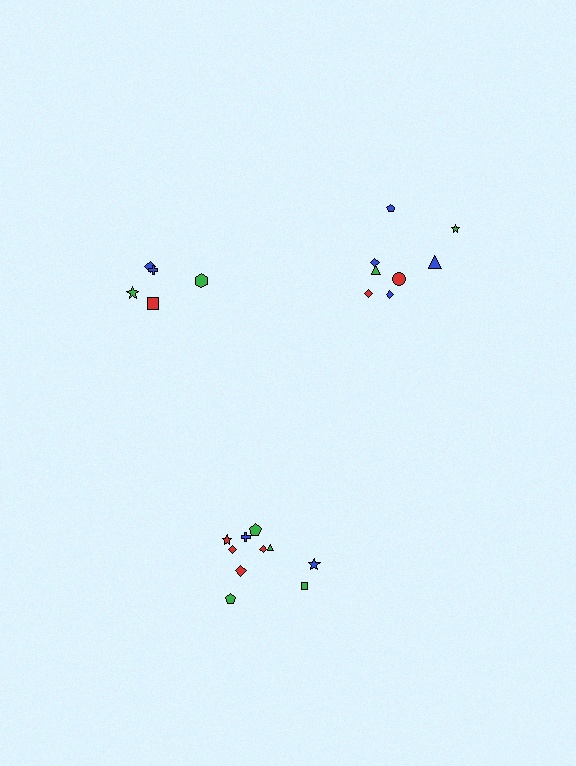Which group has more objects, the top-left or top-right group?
The top-right group.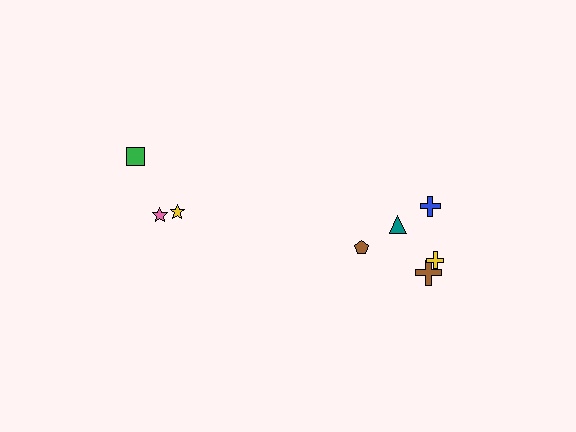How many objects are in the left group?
There are 3 objects.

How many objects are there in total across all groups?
There are 8 objects.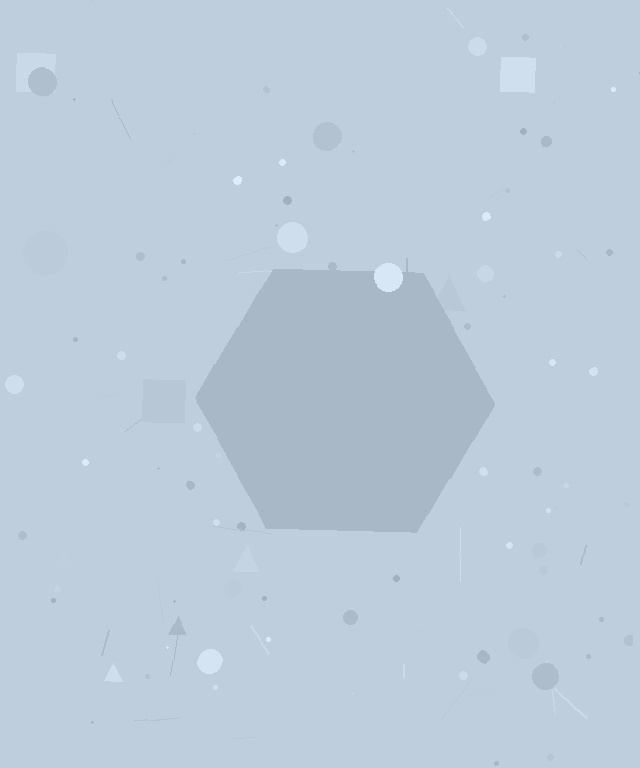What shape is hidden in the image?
A hexagon is hidden in the image.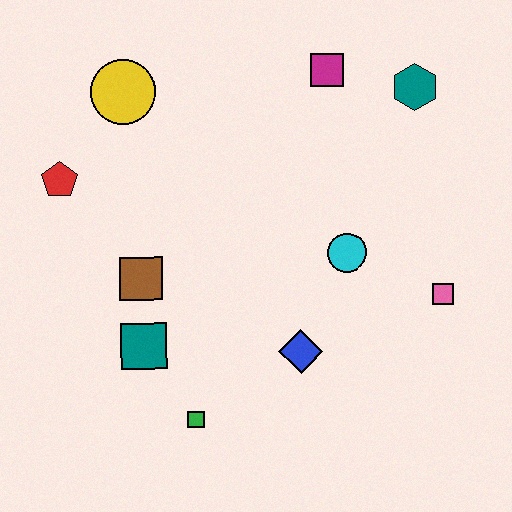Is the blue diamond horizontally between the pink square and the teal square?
Yes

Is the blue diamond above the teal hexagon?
No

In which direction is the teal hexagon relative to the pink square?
The teal hexagon is above the pink square.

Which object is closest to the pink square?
The cyan circle is closest to the pink square.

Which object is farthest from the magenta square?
The green square is farthest from the magenta square.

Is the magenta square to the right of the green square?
Yes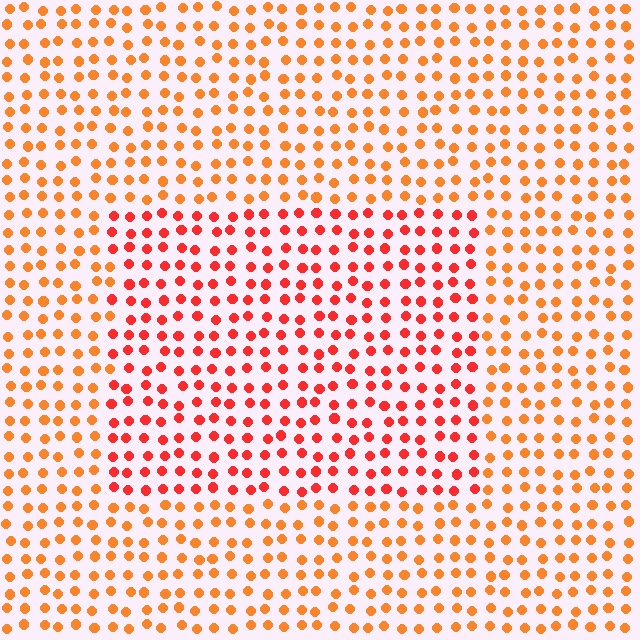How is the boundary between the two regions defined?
The boundary is defined purely by a slight shift in hue (about 27 degrees). Spacing, size, and orientation are identical on both sides.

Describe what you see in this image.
The image is filled with small orange elements in a uniform arrangement. A rectangle-shaped region is visible where the elements are tinted to a slightly different hue, forming a subtle color boundary.